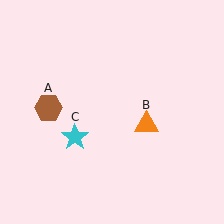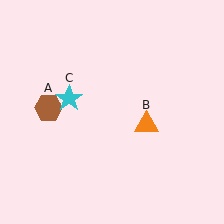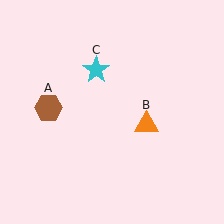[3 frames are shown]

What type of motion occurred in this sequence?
The cyan star (object C) rotated clockwise around the center of the scene.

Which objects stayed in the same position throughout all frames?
Brown hexagon (object A) and orange triangle (object B) remained stationary.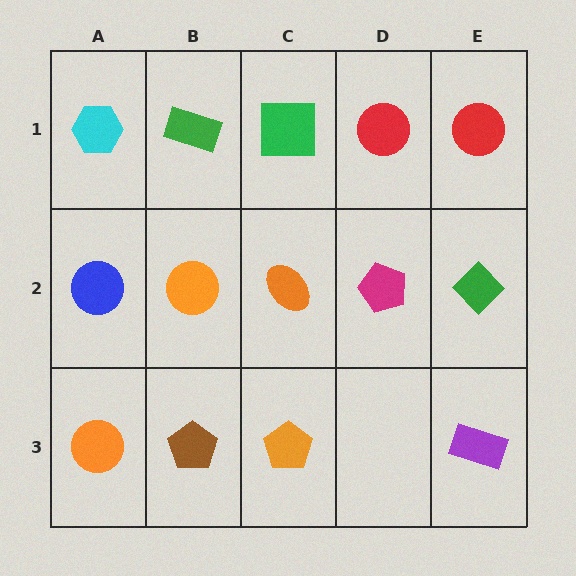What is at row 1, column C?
A green square.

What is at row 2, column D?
A magenta pentagon.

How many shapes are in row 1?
5 shapes.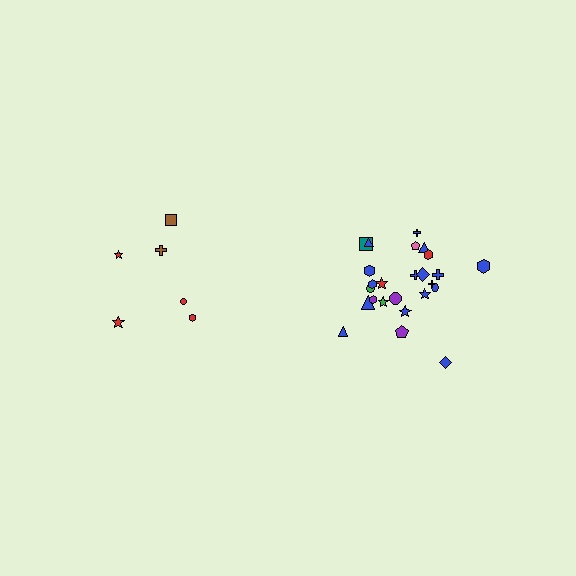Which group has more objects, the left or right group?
The right group.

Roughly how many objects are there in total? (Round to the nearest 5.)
Roughly 30 objects in total.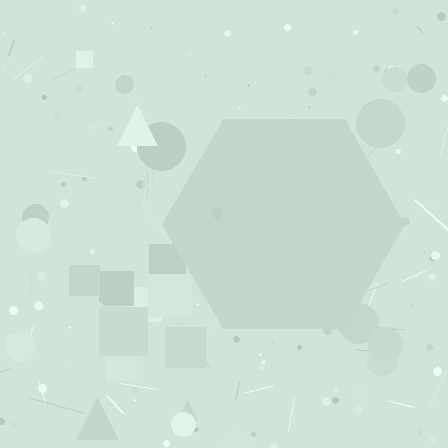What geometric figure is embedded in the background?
A hexagon is embedded in the background.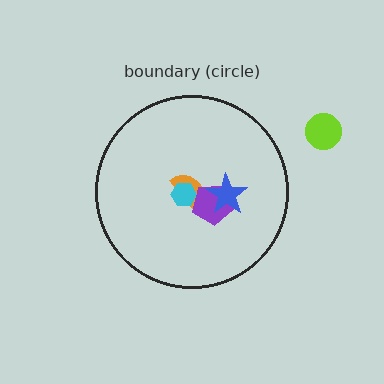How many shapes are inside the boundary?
4 inside, 1 outside.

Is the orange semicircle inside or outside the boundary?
Inside.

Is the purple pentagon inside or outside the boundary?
Inside.